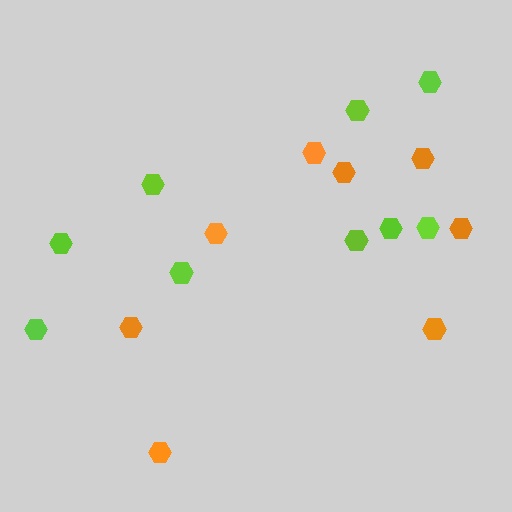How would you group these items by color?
There are 2 groups: one group of orange hexagons (8) and one group of lime hexagons (9).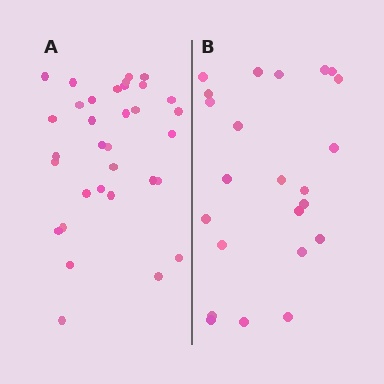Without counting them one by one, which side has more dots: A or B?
Region A (the left region) has more dots.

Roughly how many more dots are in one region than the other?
Region A has roughly 10 or so more dots than region B.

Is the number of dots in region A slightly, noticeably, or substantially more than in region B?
Region A has noticeably more, but not dramatically so. The ratio is roughly 1.4 to 1.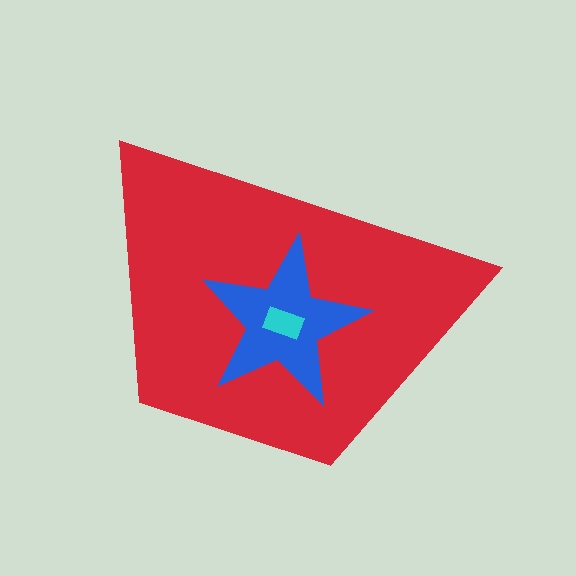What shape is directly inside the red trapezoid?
The blue star.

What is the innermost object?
The cyan rectangle.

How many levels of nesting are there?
3.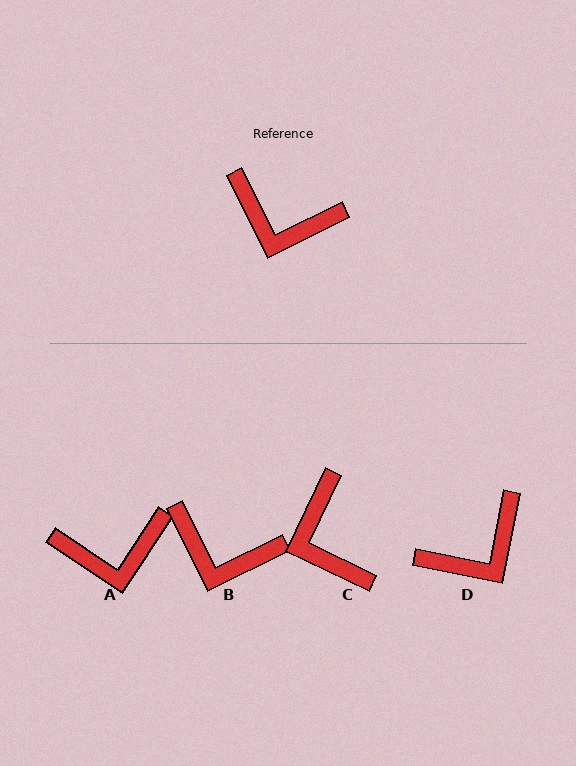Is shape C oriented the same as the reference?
No, it is off by about 52 degrees.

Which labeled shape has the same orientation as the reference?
B.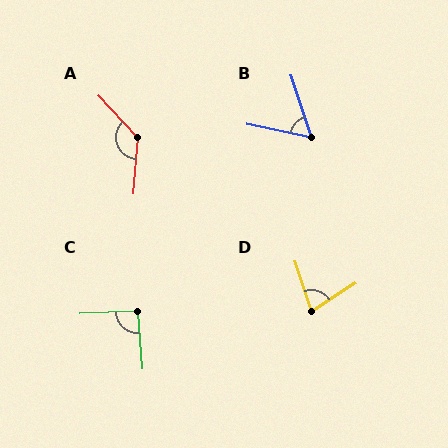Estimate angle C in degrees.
Approximately 92 degrees.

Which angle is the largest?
A, at approximately 132 degrees.